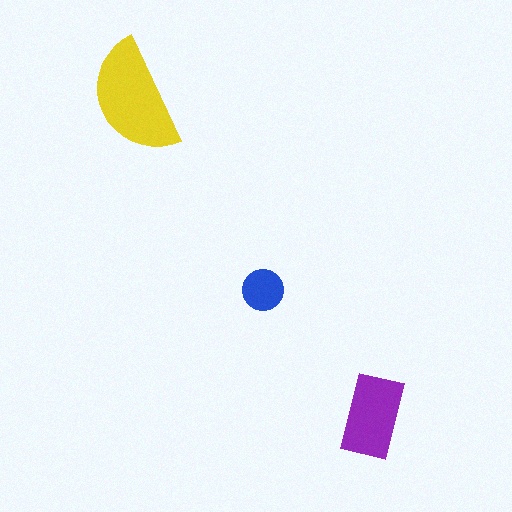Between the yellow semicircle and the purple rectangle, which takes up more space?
The yellow semicircle.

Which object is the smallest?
The blue circle.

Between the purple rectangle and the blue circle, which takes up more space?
The purple rectangle.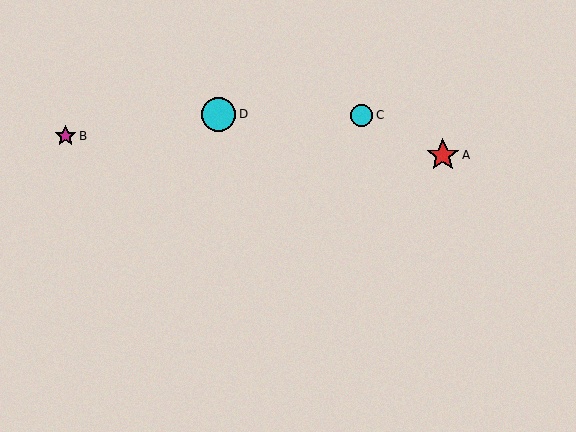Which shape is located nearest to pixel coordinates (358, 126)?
The cyan circle (labeled C) at (362, 115) is nearest to that location.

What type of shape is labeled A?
Shape A is a red star.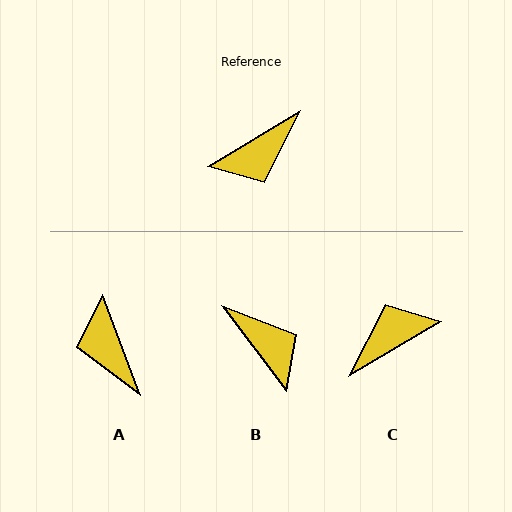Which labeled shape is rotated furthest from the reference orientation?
C, about 179 degrees away.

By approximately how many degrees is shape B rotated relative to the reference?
Approximately 96 degrees counter-clockwise.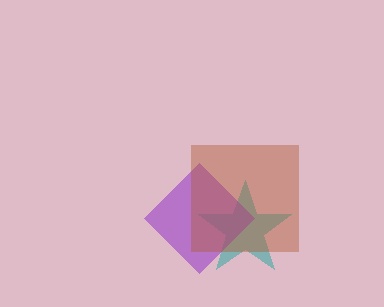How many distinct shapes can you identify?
There are 3 distinct shapes: a teal star, a purple diamond, a brown square.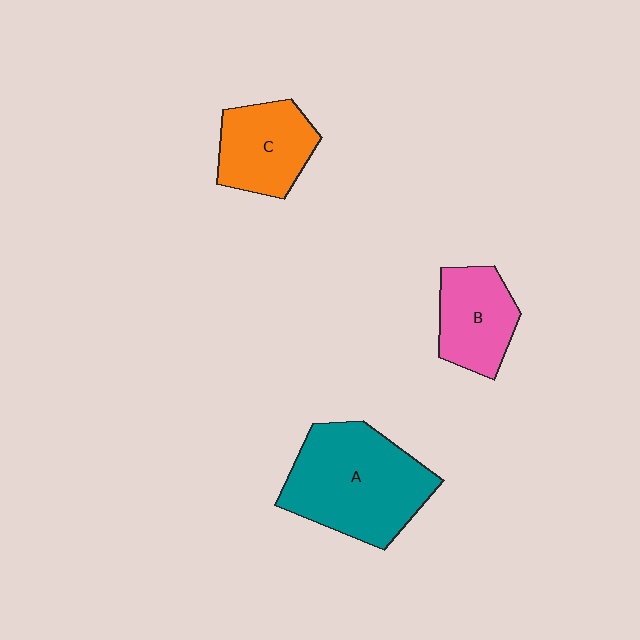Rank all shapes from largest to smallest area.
From largest to smallest: A (teal), C (orange), B (pink).